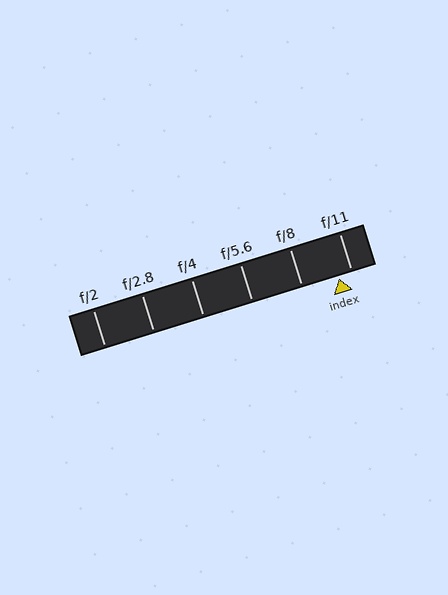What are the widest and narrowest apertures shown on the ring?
The widest aperture shown is f/2 and the narrowest is f/11.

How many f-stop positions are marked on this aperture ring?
There are 6 f-stop positions marked.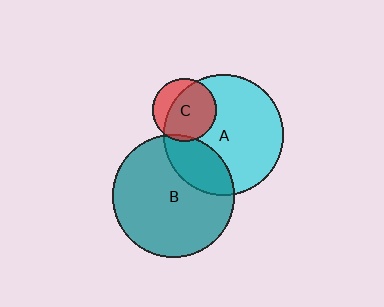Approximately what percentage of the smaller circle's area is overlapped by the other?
Approximately 70%.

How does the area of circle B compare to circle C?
Approximately 3.7 times.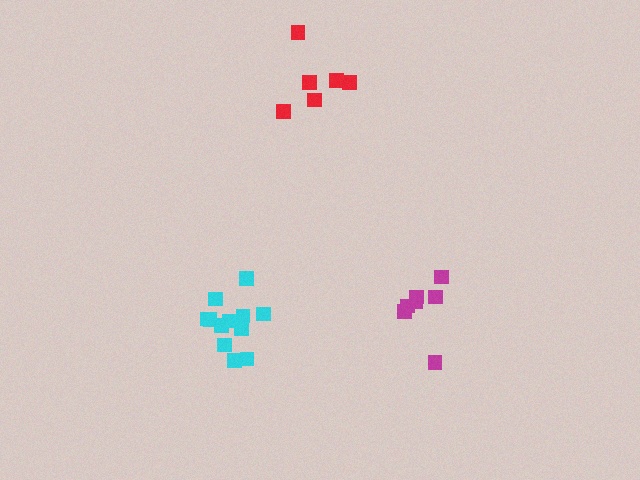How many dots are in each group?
Group 1: 12 dots, Group 2: 6 dots, Group 3: 7 dots (25 total).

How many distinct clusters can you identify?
There are 3 distinct clusters.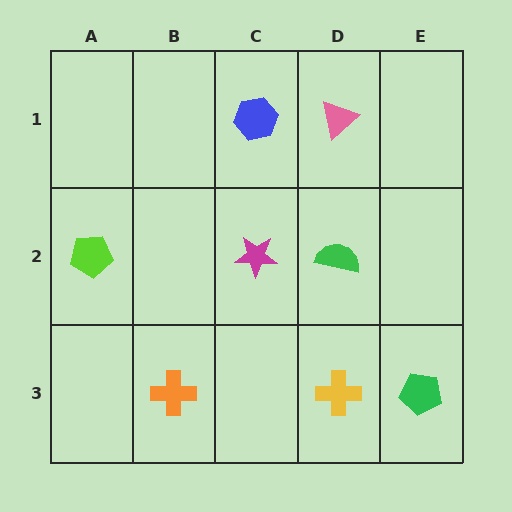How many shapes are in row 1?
2 shapes.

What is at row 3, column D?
A yellow cross.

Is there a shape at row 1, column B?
No, that cell is empty.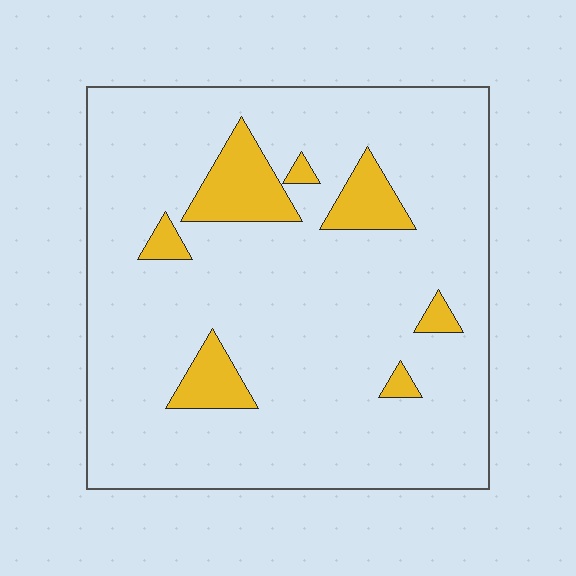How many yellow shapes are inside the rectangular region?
7.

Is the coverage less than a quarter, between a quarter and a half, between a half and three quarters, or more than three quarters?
Less than a quarter.